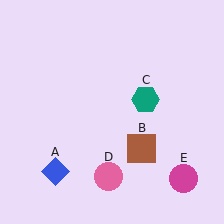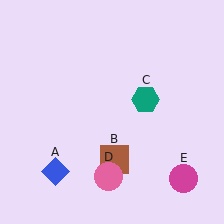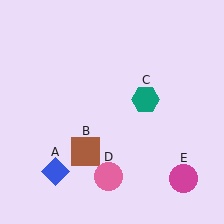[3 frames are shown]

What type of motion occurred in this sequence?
The brown square (object B) rotated clockwise around the center of the scene.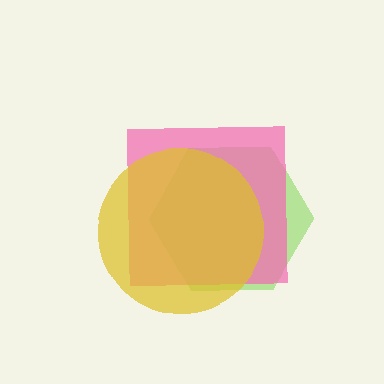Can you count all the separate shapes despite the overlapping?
Yes, there are 3 separate shapes.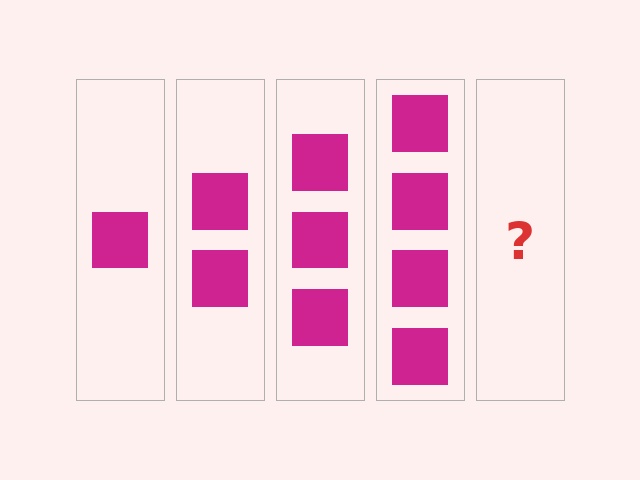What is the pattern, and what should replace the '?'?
The pattern is that each step adds one more square. The '?' should be 5 squares.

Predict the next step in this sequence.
The next step is 5 squares.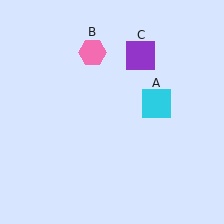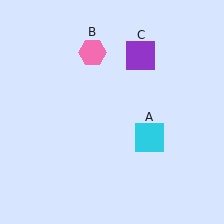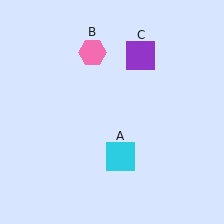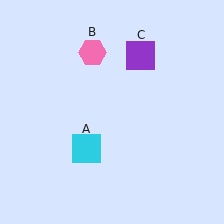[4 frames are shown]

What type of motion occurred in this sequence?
The cyan square (object A) rotated clockwise around the center of the scene.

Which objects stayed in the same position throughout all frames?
Pink hexagon (object B) and purple square (object C) remained stationary.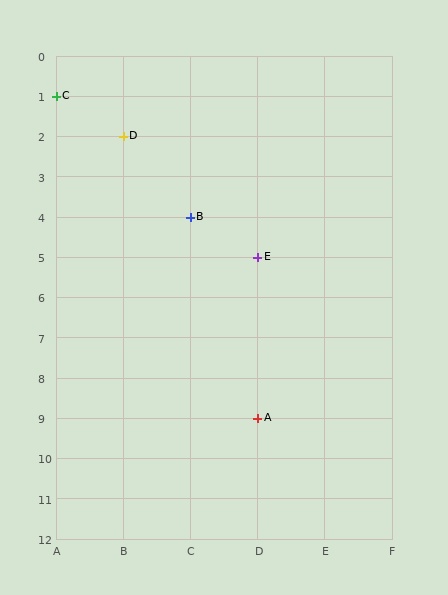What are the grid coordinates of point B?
Point B is at grid coordinates (C, 4).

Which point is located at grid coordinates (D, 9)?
Point A is at (D, 9).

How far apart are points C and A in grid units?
Points C and A are 3 columns and 8 rows apart (about 8.5 grid units diagonally).